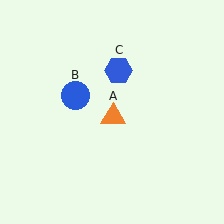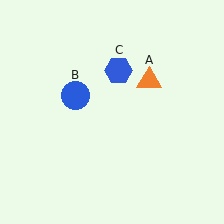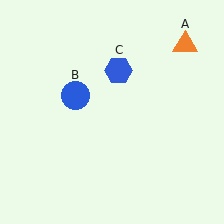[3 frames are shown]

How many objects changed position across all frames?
1 object changed position: orange triangle (object A).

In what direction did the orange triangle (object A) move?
The orange triangle (object A) moved up and to the right.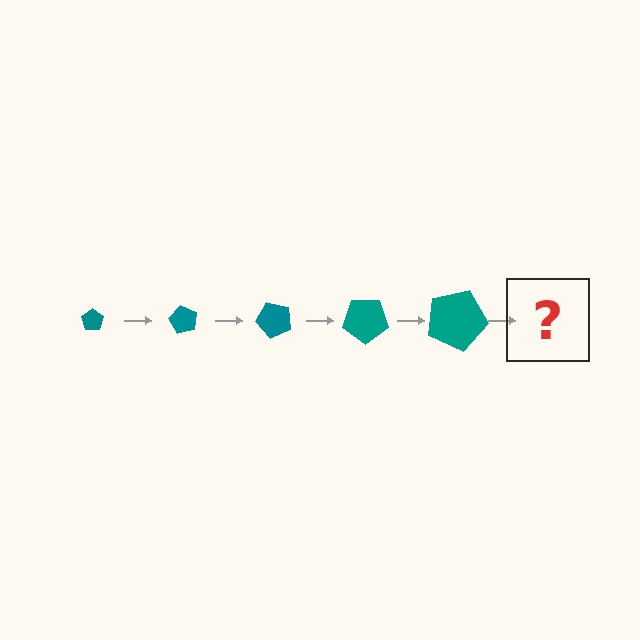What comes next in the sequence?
The next element should be a pentagon, larger than the previous one and rotated 300 degrees from the start.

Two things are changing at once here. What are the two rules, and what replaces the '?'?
The two rules are that the pentagon grows larger each step and it rotates 60 degrees each step. The '?' should be a pentagon, larger than the previous one and rotated 300 degrees from the start.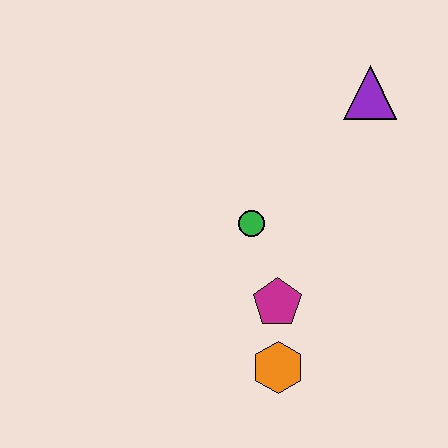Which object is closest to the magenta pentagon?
The orange hexagon is closest to the magenta pentagon.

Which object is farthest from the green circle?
The purple triangle is farthest from the green circle.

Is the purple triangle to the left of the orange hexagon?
No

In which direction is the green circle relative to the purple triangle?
The green circle is below the purple triangle.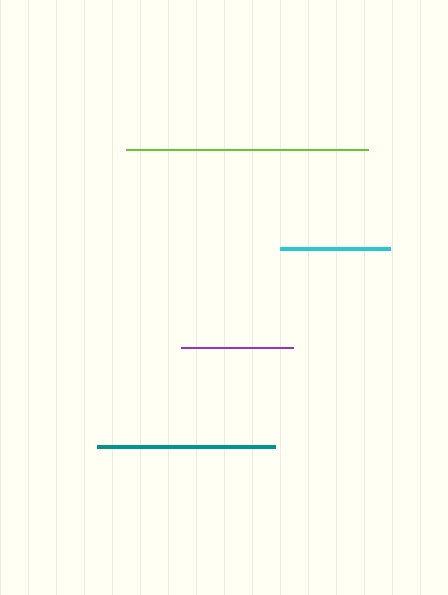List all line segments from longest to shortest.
From longest to shortest: lime, teal, purple, cyan.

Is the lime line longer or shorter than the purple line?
The lime line is longer than the purple line.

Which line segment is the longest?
The lime line is the longest at approximately 242 pixels.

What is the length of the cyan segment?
The cyan segment is approximately 109 pixels long.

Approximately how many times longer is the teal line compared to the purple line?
The teal line is approximately 1.6 times the length of the purple line.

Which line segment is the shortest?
The cyan line is the shortest at approximately 109 pixels.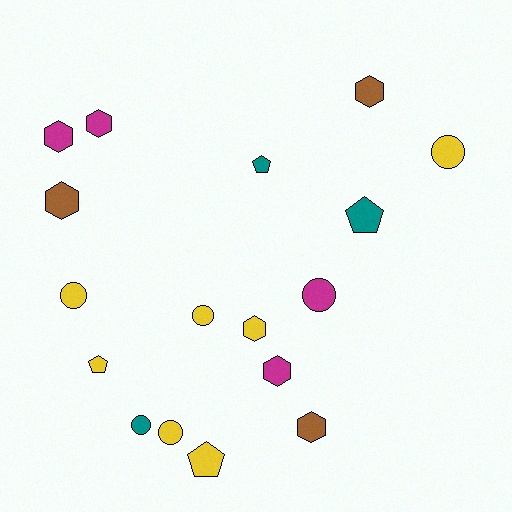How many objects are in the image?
There are 17 objects.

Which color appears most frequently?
Yellow, with 7 objects.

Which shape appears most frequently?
Hexagon, with 7 objects.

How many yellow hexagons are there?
There is 1 yellow hexagon.